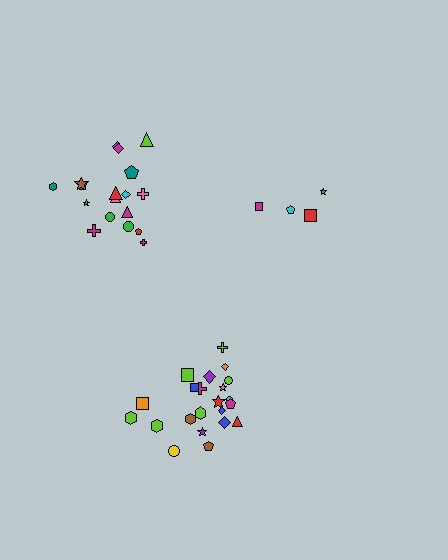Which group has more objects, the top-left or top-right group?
The top-left group.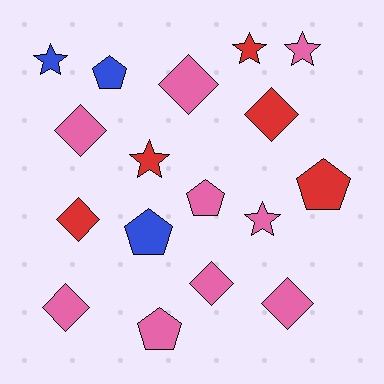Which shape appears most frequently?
Diamond, with 7 objects.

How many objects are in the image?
There are 17 objects.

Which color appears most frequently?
Pink, with 9 objects.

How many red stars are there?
There are 2 red stars.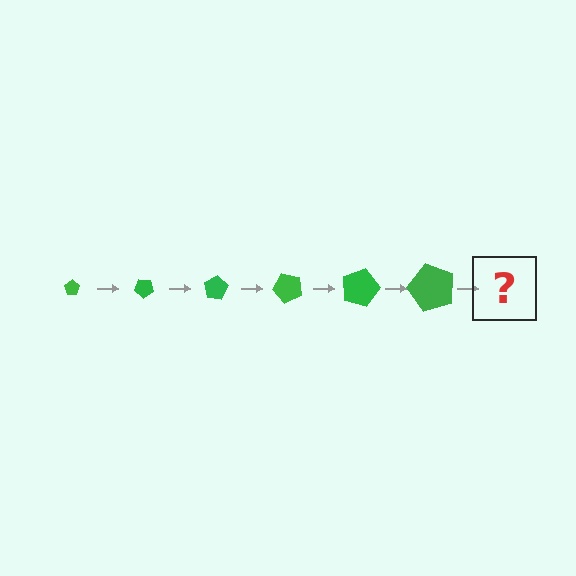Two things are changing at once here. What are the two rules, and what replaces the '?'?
The two rules are that the pentagon grows larger each step and it rotates 40 degrees each step. The '?' should be a pentagon, larger than the previous one and rotated 240 degrees from the start.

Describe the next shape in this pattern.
It should be a pentagon, larger than the previous one and rotated 240 degrees from the start.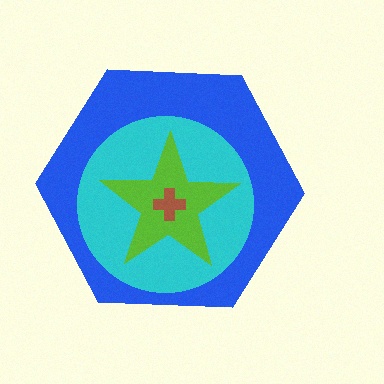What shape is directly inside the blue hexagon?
The cyan circle.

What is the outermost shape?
The blue hexagon.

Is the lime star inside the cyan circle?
Yes.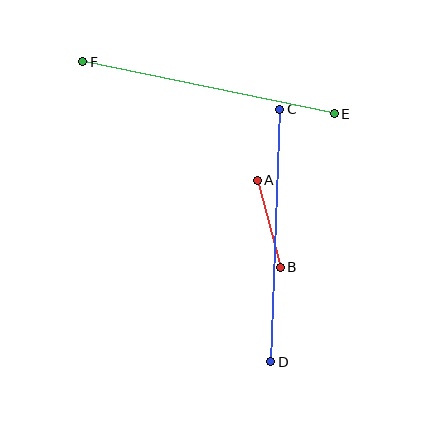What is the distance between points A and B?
The distance is approximately 90 pixels.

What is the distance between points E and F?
The distance is approximately 257 pixels.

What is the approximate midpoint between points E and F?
The midpoint is at approximately (208, 88) pixels.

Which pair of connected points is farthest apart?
Points E and F are farthest apart.